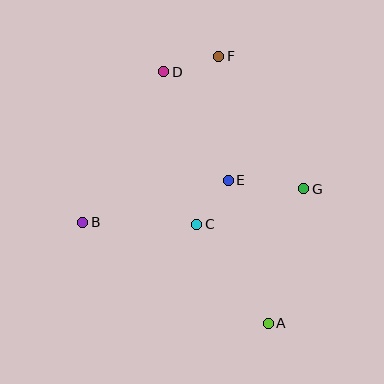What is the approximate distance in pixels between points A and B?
The distance between A and B is approximately 212 pixels.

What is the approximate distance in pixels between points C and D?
The distance between C and D is approximately 156 pixels.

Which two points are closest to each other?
Points C and E are closest to each other.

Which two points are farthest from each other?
Points A and D are farthest from each other.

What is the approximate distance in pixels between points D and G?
The distance between D and G is approximately 183 pixels.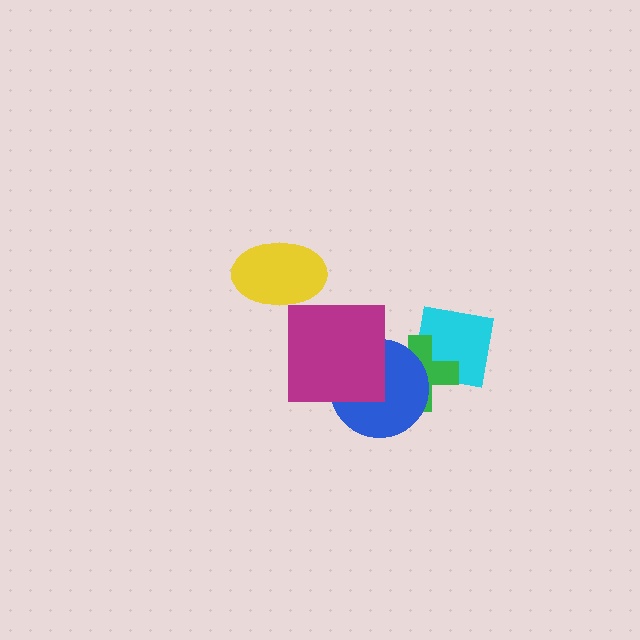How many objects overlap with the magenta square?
1 object overlaps with the magenta square.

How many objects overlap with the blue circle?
2 objects overlap with the blue circle.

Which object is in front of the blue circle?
The magenta square is in front of the blue circle.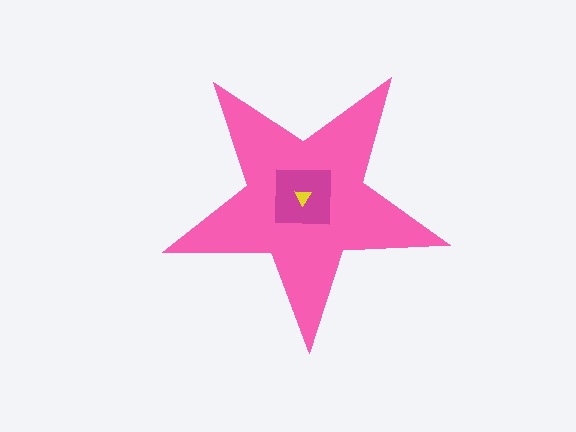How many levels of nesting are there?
3.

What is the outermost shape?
The pink star.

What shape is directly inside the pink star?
The magenta square.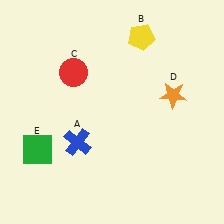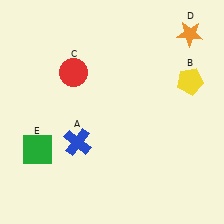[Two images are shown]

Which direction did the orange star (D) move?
The orange star (D) moved up.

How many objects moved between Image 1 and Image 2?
2 objects moved between the two images.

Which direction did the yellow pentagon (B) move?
The yellow pentagon (B) moved right.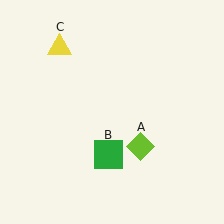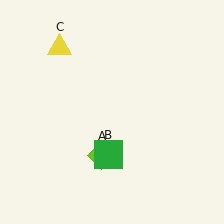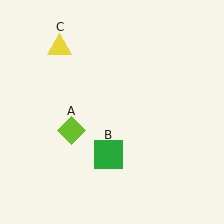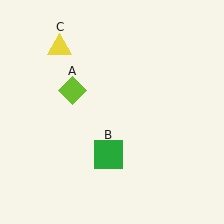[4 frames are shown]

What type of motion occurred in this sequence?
The lime diamond (object A) rotated clockwise around the center of the scene.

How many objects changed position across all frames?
1 object changed position: lime diamond (object A).